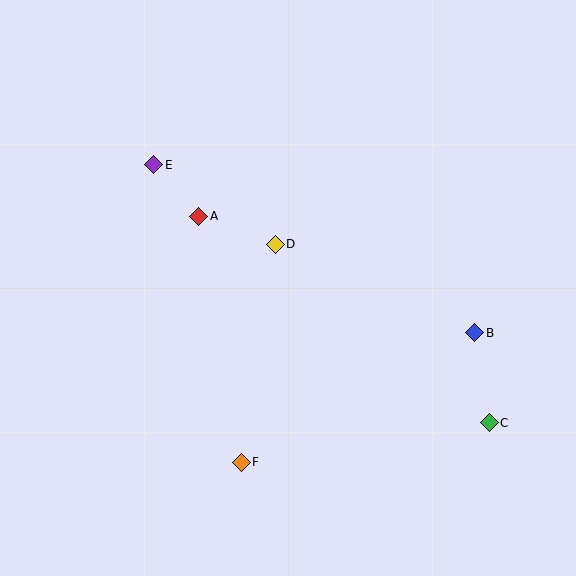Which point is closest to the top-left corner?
Point E is closest to the top-left corner.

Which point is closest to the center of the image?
Point D at (275, 244) is closest to the center.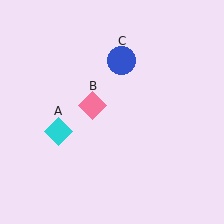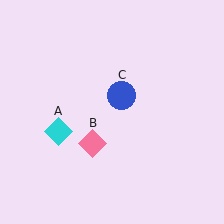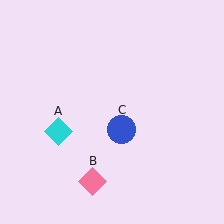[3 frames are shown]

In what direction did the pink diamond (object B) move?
The pink diamond (object B) moved down.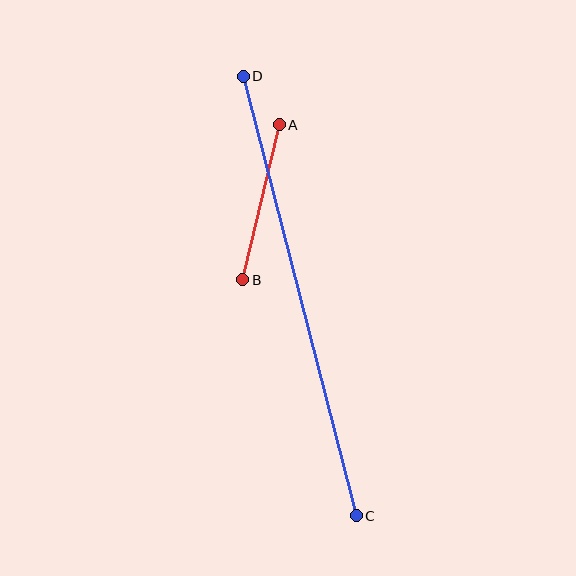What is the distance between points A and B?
The distance is approximately 159 pixels.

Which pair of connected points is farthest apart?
Points C and D are farthest apart.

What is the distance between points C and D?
The distance is approximately 454 pixels.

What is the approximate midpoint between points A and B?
The midpoint is at approximately (261, 202) pixels.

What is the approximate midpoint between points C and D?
The midpoint is at approximately (300, 296) pixels.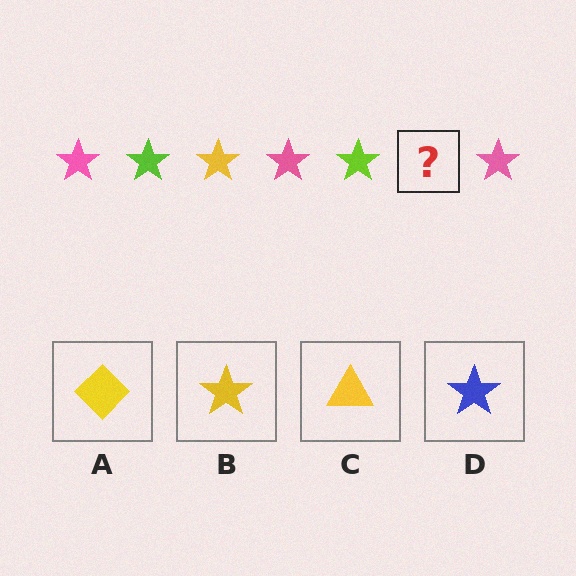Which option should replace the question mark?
Option B.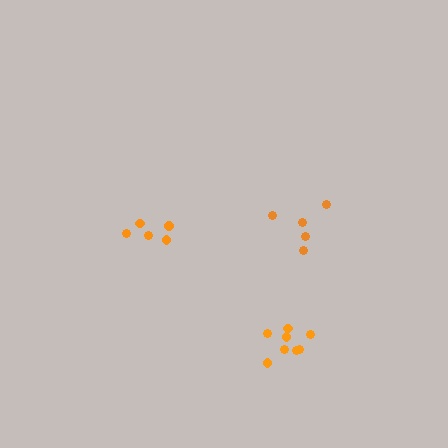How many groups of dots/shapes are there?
There are 3 groups.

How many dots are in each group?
Group 1: 5 dots, Group 2: 8 dots, Group 3: 5 dots (18 total).